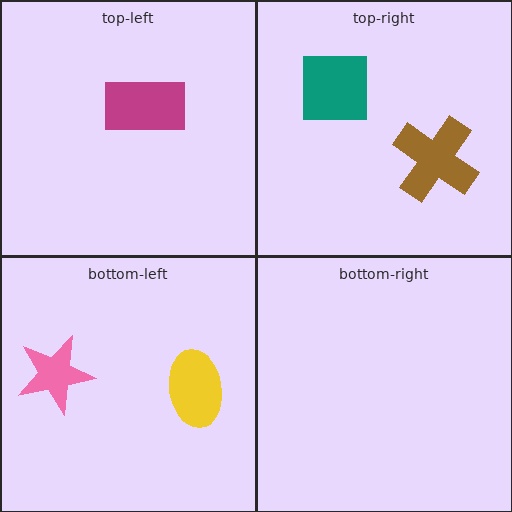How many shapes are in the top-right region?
2.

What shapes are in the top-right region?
The brown cross, the teal square.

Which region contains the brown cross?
The top-right region.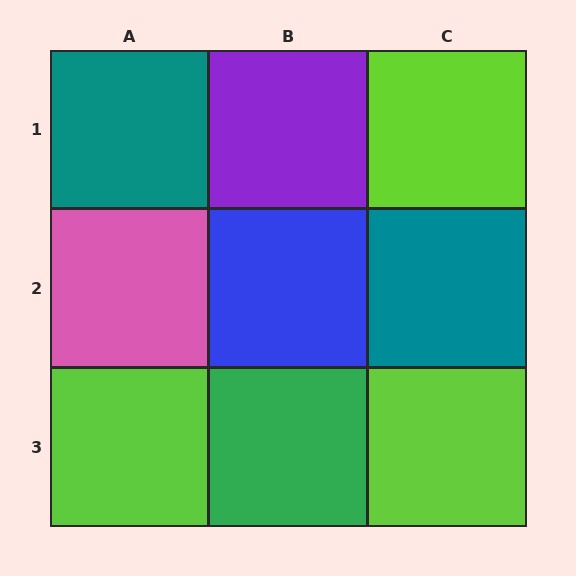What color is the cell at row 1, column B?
Purple.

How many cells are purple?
1 cell is purple.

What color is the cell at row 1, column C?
Lime.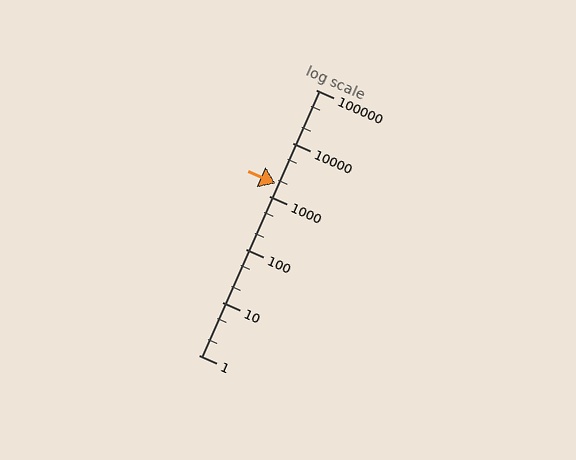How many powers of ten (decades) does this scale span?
The scale spans 5 decades, from 1 to 100000.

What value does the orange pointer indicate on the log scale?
The pointer indicates approximately 1700.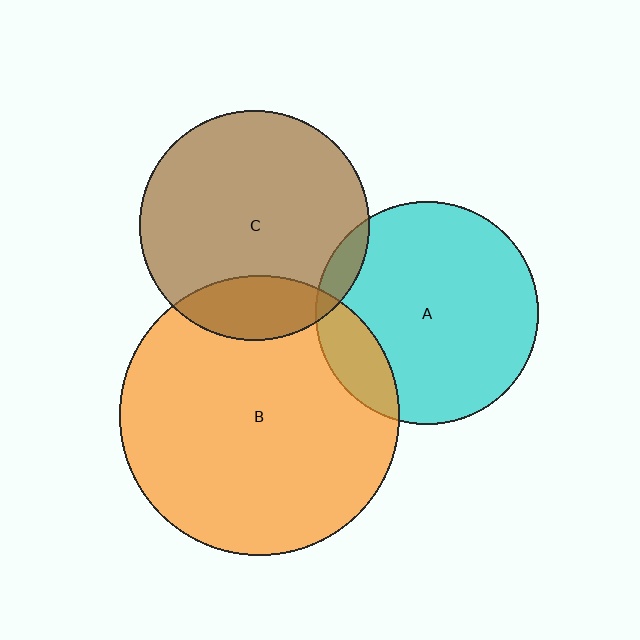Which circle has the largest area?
Circle B (orange).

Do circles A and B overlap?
Yes.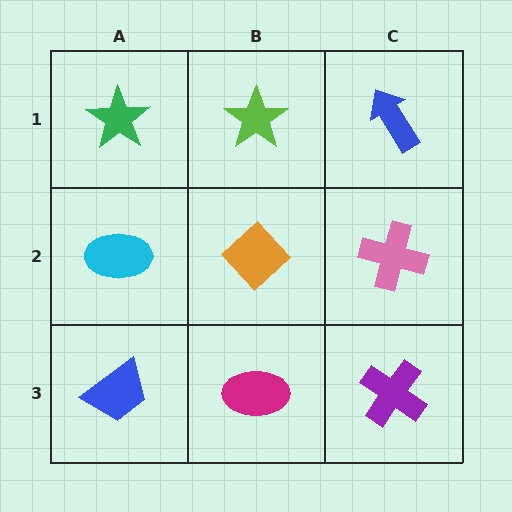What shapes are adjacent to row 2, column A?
A green star (row 1, column A), a blue trapezoid (row 3, column A), an orange diamond (row 2, column B).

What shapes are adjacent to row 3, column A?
A cyan ellipse (row 2, column A), a magenta ellipse (row 3, column B).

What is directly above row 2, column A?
A green star.